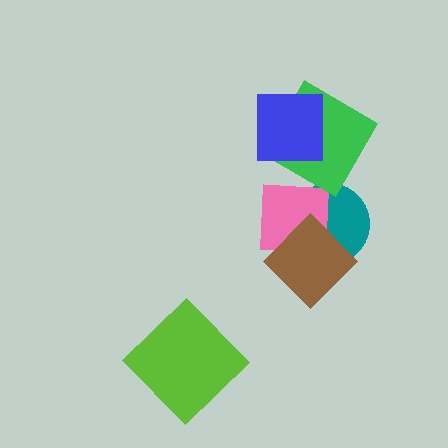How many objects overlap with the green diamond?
1 object overlaps with the green diamond.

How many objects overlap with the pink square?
2 objects overlap with the pink square.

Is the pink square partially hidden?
Yes, it is partially covered by another shape.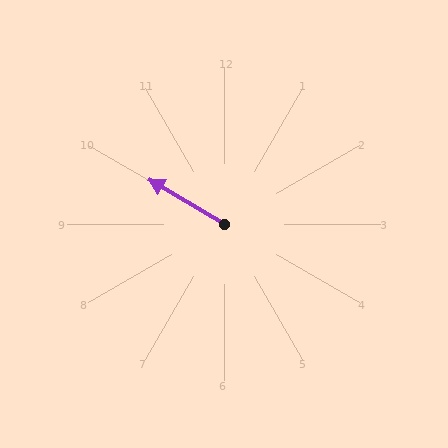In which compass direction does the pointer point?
Northwest.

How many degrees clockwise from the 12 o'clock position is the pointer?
Approximately 301 degrees.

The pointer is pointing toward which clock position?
Roughly 10 o'clock.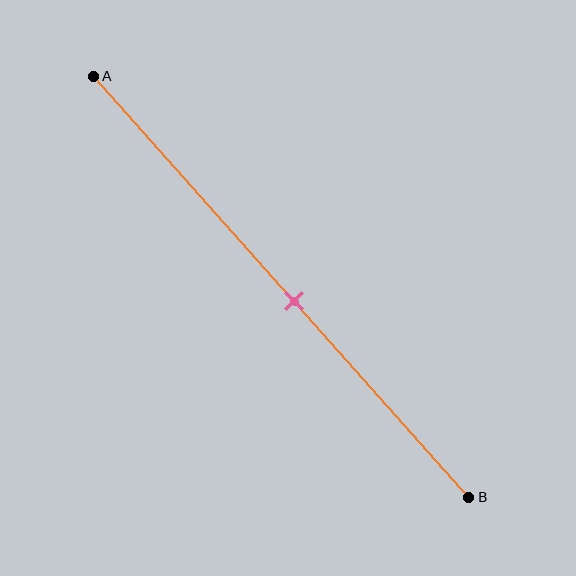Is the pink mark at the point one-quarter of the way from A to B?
No, the mark is at about 55% from A, not at the 25% one-quarter point.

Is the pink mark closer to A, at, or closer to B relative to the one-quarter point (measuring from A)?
The pink mark is closer to point B than the one-quarter point of segment AB.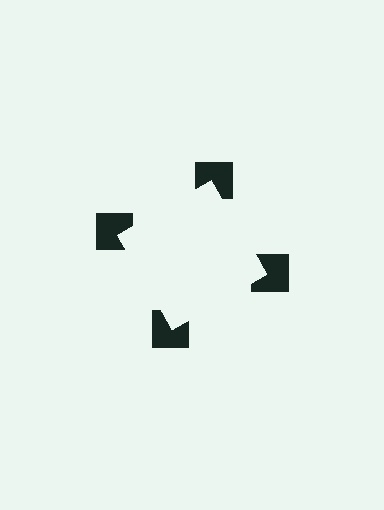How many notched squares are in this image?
There are 4 — one at each vertex of the illusory square.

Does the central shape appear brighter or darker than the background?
It typically appears slightly brighter than the background, even though no actual brightness change is drawn.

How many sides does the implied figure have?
4 sides.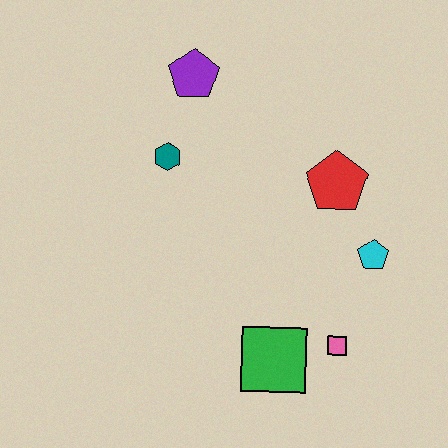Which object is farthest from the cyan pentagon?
The purple pentagon is farthest from the cyan pentagon.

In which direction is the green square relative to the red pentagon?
The green square is below the red pentagon.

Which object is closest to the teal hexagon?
The purple pentagon is closest to the teal hexagon.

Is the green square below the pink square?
Yes